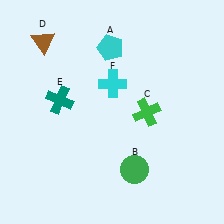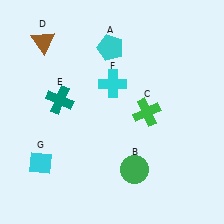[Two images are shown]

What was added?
A cyan diamond (G) was added in Image 2.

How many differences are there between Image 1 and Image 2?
There is 1 difference between the two images.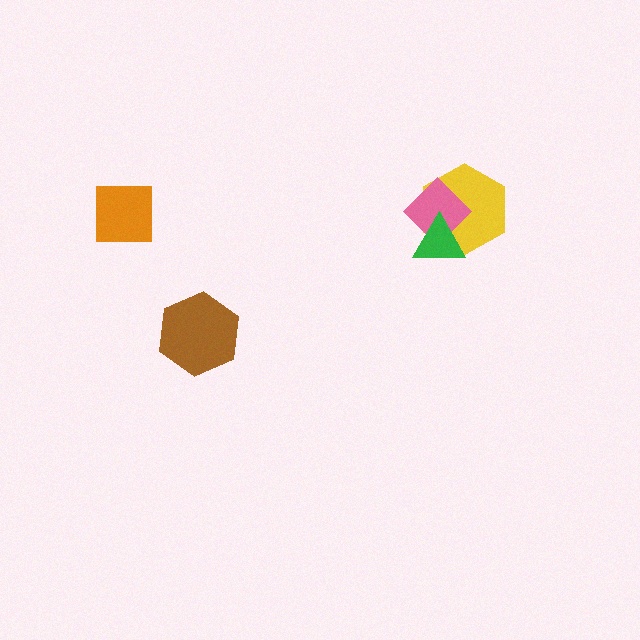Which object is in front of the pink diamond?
The green triangle is in front of the pink diamond.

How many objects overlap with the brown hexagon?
0 objects overlap with the brown hexagon.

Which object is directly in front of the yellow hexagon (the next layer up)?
The pink diamond is directly in front of the yellow hexagon.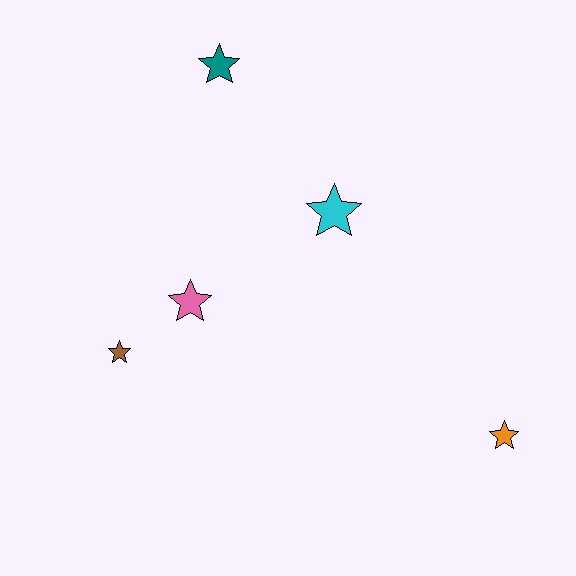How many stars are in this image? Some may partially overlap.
There are 5 stars.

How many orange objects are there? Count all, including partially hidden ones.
There is 1 orange object.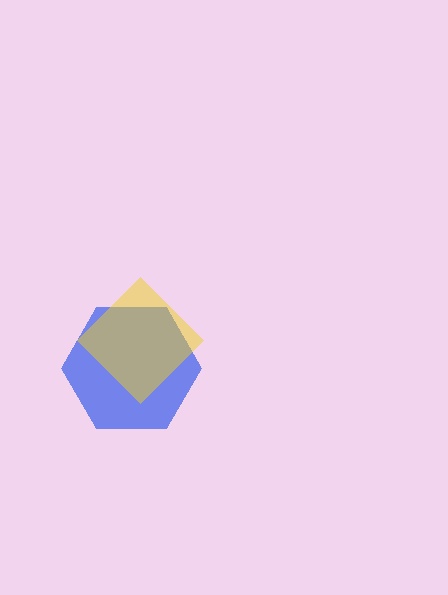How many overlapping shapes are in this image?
There are 2 overlapping shapes in the image.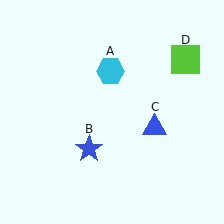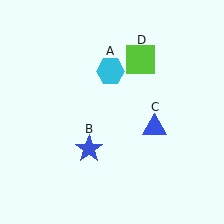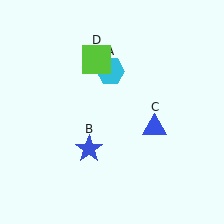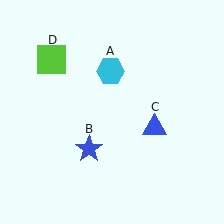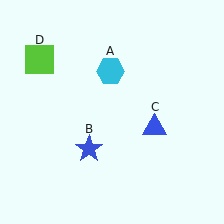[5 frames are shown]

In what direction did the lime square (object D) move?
The lime square (object D) moved left.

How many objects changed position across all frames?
1 object changed position: lime square (object D).